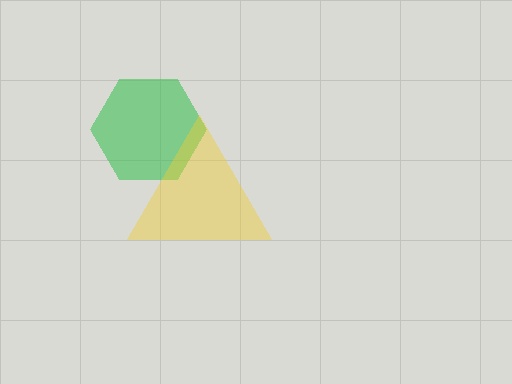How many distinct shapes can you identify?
There are 2 distinct shapes: a green hexagon, a yellow triangle.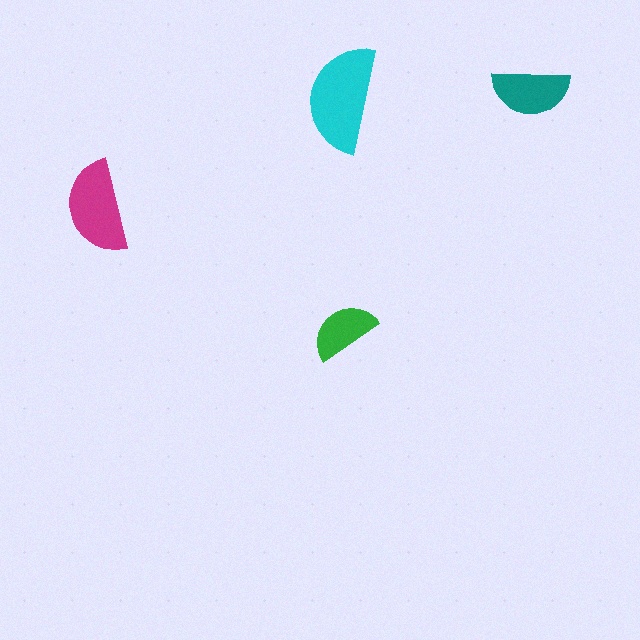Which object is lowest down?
The green semicircle is bottommost.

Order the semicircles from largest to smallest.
the cyan one, the magenta one, the teal one, the green one.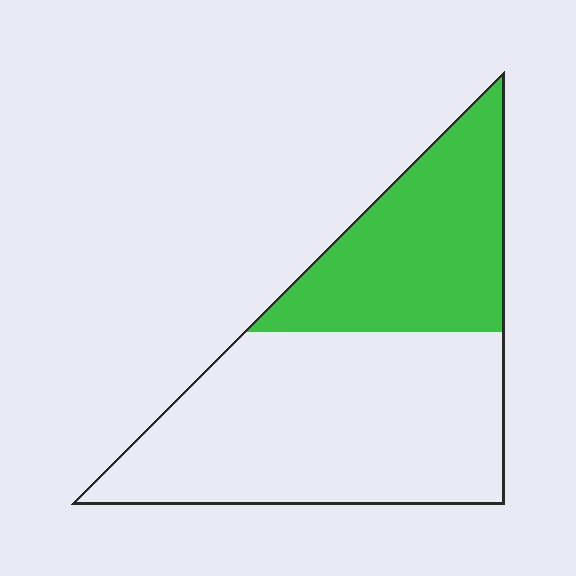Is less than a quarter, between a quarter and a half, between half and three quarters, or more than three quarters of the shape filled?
Between a quarter and a half.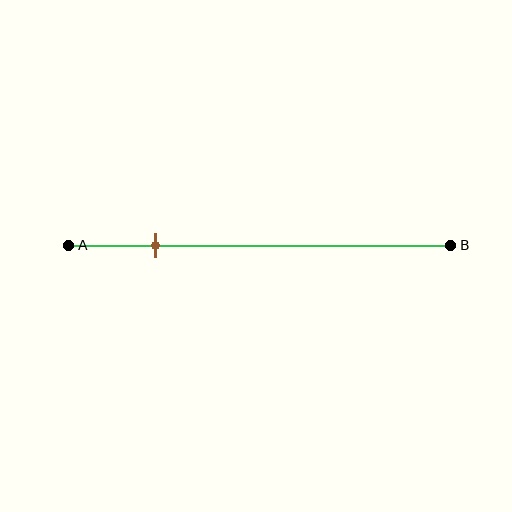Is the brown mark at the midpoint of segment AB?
No, the mark is at about 25% from A, not at the 50% midpoint.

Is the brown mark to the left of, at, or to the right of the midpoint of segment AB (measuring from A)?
The brown mark is to the left of the midpoint of segment AB.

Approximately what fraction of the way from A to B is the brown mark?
The brown mark is approximately 25% of the way from A to B.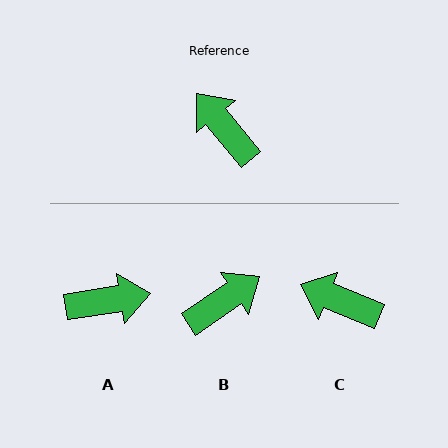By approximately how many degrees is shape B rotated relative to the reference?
Approximately 95 degrees clockwise.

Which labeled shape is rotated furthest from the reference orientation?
A, about 120 degrees away.